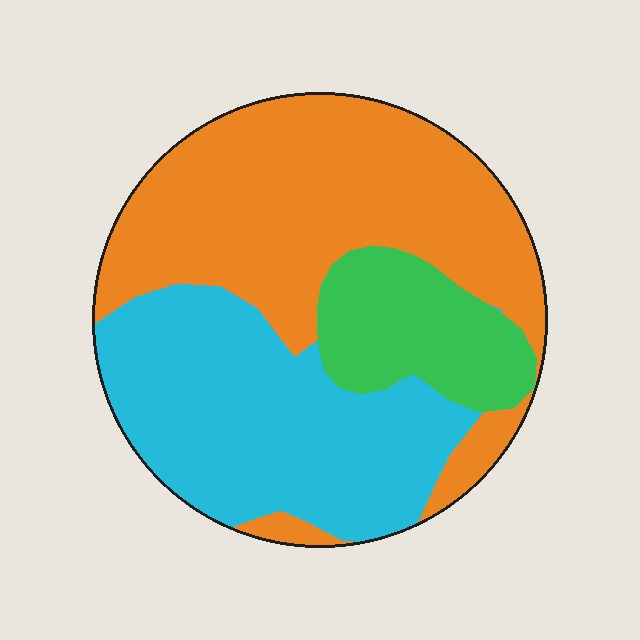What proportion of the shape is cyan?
Cyan takes up about three eighths (3/8) of the shape.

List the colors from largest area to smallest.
From largest to smallest: orange, cyan, green.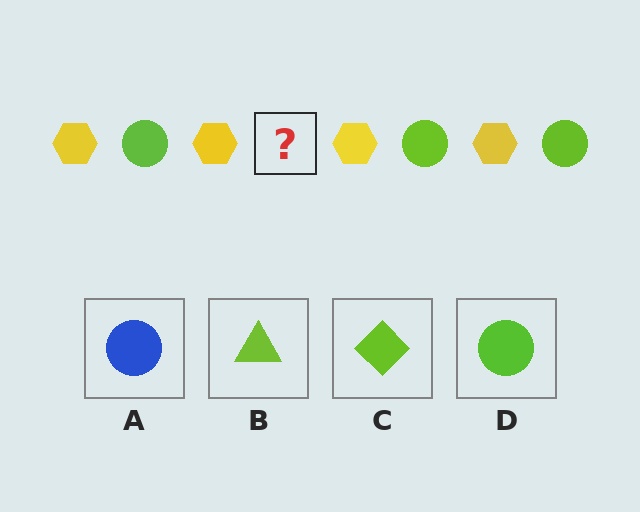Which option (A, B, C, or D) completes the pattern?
D.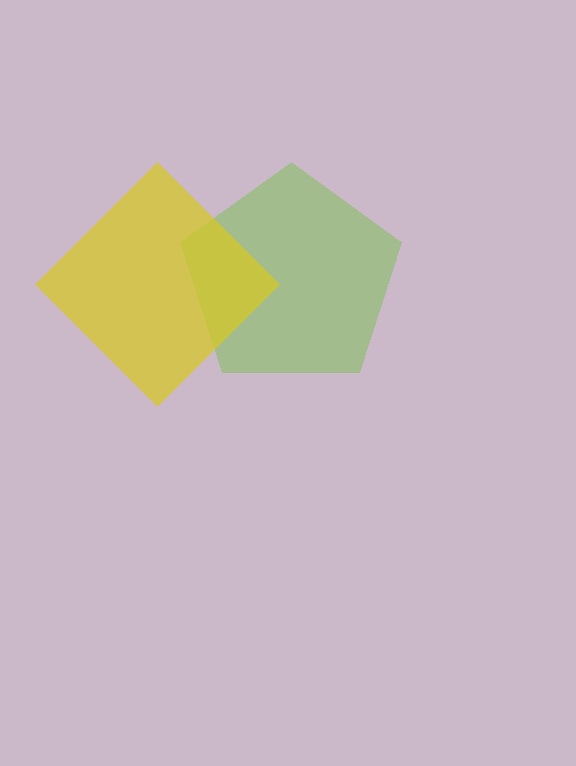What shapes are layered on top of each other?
The layered shapes are: a lime pentagon, a yellow diamond.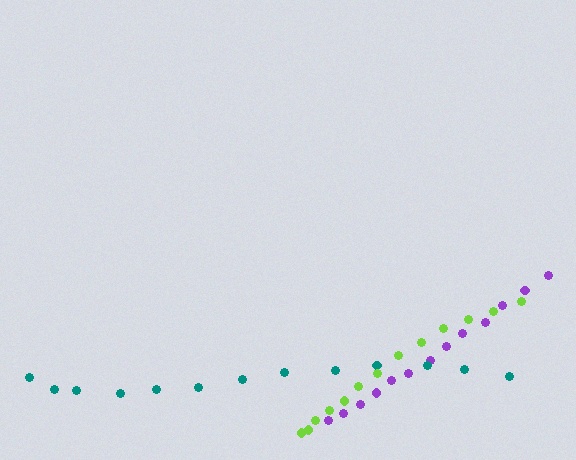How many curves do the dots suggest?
There are 3 distinct paths.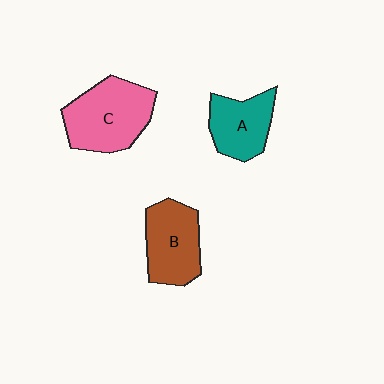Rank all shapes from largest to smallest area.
From largest to smallest: C (pink), B (brown), A (teal).